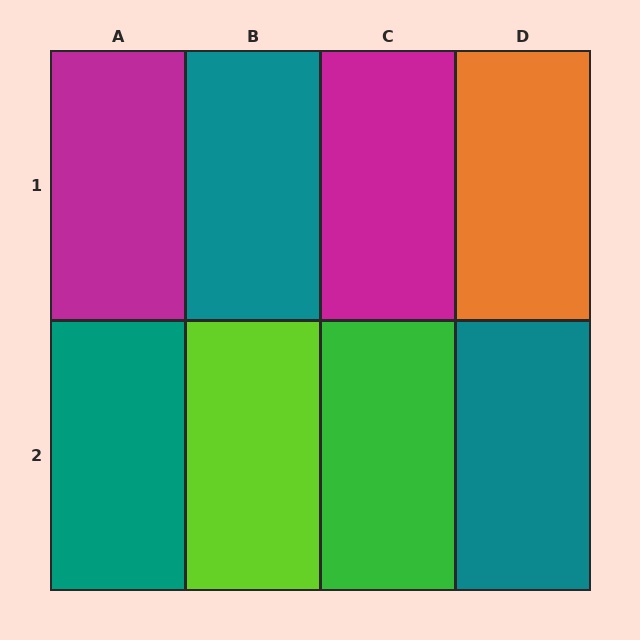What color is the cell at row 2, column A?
Teal.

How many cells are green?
1 cell is green.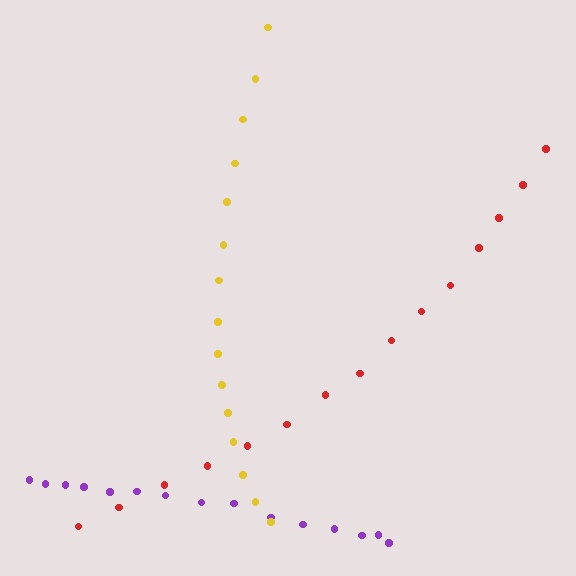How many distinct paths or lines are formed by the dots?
There are 3 distinct paths.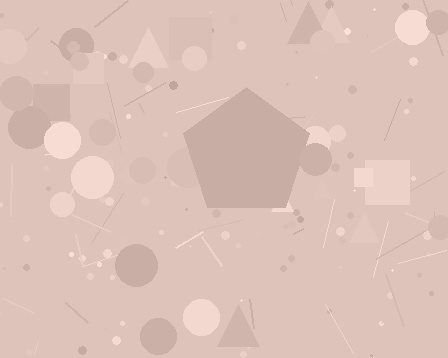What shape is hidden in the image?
A pentagon is hidden in the image.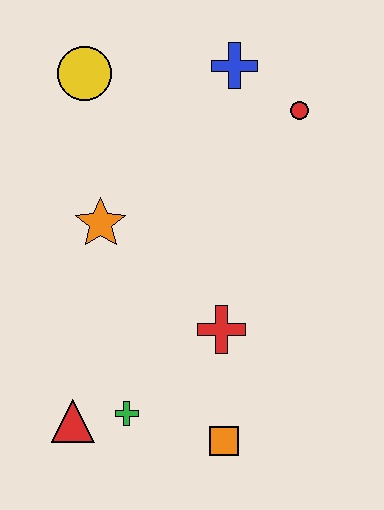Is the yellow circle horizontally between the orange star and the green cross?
No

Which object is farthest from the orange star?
The orange square is farthest from the orange star.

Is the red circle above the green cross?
Yes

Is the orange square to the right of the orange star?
Yes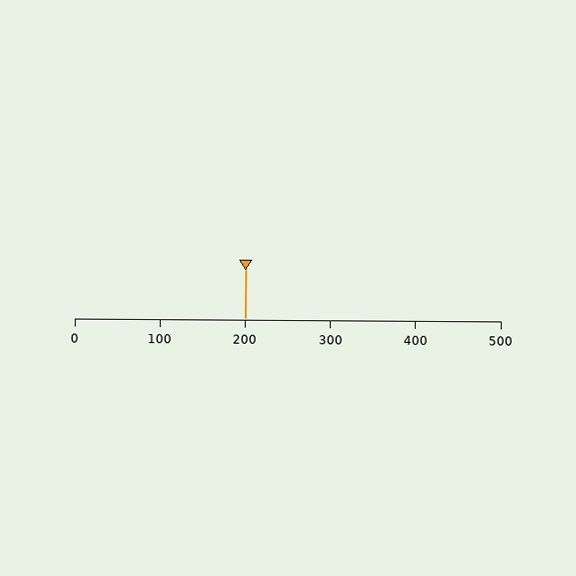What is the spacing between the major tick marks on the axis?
The major ticks are spaced 100 apart.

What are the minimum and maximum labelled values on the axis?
The axis runs from 0 to 500.